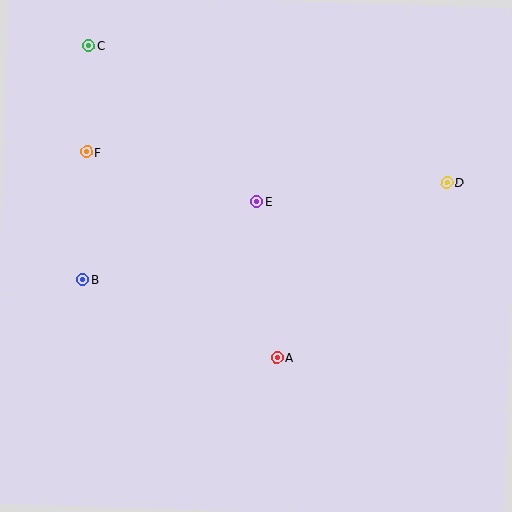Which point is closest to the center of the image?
Point E at (257, 202) is closest to the center.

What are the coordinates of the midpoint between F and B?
The midpoint between F and B is at (85, 216).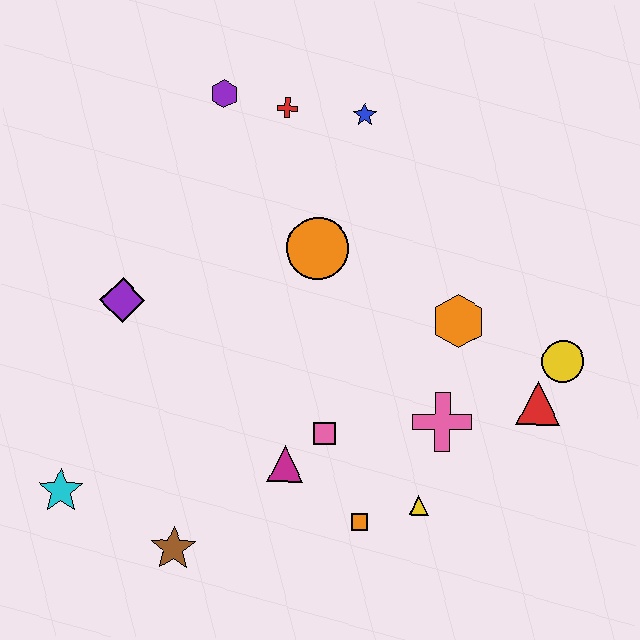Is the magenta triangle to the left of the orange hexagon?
Yes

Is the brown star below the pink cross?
Yes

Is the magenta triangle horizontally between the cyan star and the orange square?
Yes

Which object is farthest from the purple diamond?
The yellow circle is farthest from the purple diamond.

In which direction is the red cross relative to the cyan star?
The red cross is above the cyan star.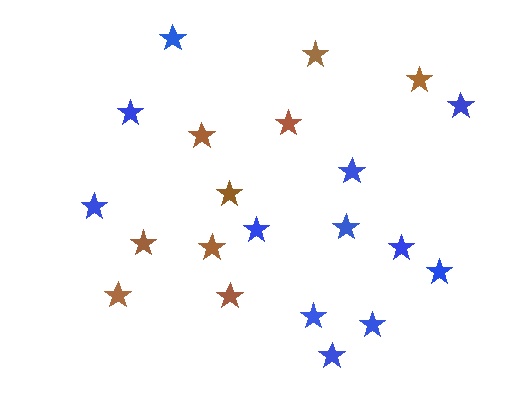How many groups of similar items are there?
There are 2 groups: one group of brown stars (9) and one group of blue stars (12).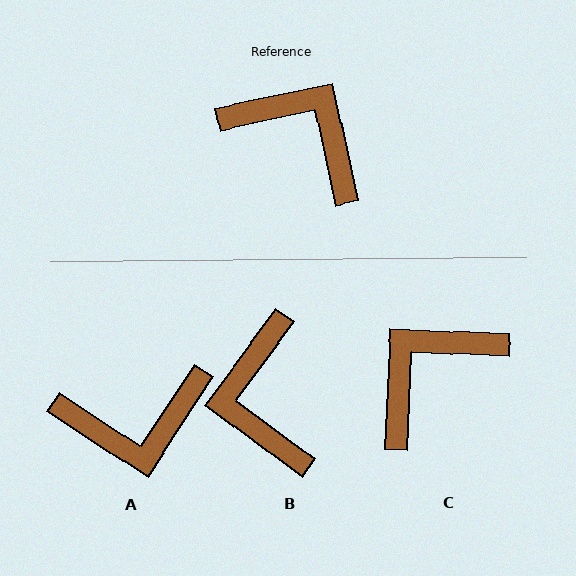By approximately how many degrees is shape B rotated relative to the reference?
Approximately 131 degrees counter-clockwise.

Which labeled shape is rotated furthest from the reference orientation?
A, about 135 degrees away.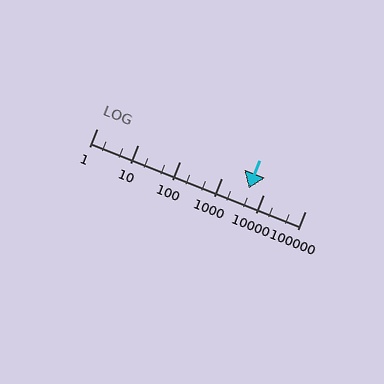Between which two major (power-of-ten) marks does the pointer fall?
The pointer is between 1000 and 10000.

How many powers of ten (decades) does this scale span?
The scale spans 5 decades, from 1 to 100000.